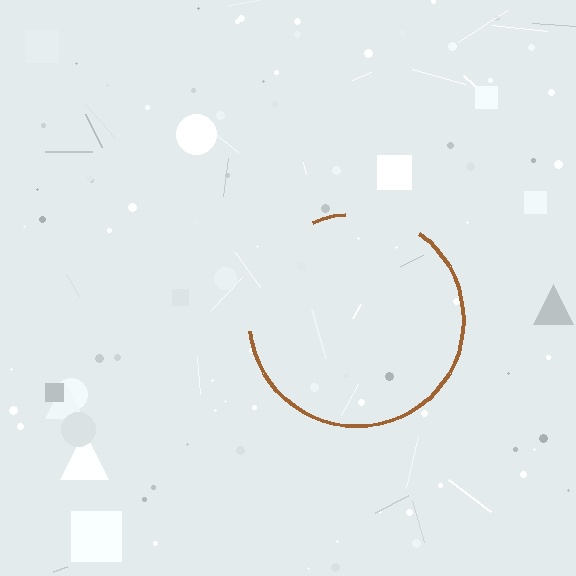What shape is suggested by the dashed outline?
The dashed outline suggests a circle.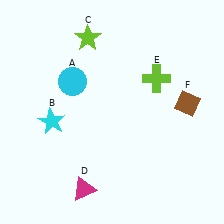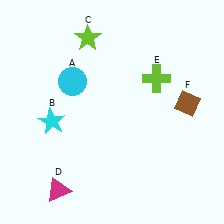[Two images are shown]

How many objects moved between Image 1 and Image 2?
1 object moved between the two images.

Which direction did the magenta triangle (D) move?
The magenta triangle (D) moved left.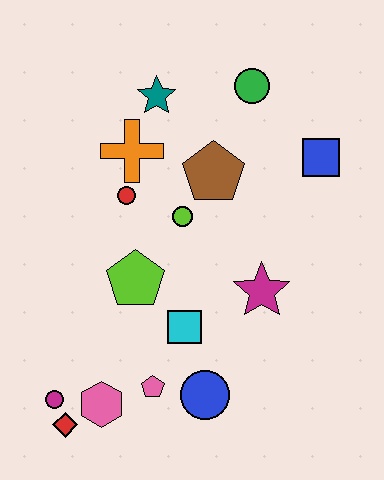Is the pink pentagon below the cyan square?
Yes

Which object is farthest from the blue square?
The red diamond is farthest from the blue square.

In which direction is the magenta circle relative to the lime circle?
The magenta circle is below the lime circle.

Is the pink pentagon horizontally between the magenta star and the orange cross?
Yes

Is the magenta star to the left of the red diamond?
No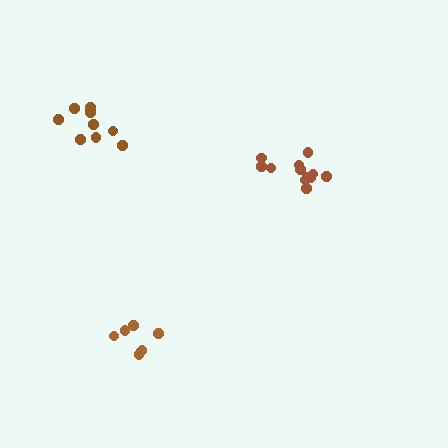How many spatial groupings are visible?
There are 3 spatial groupings.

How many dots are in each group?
Group 1: 9 dots, Group 2: 7 dots, Group 3: 12 dots (28 total).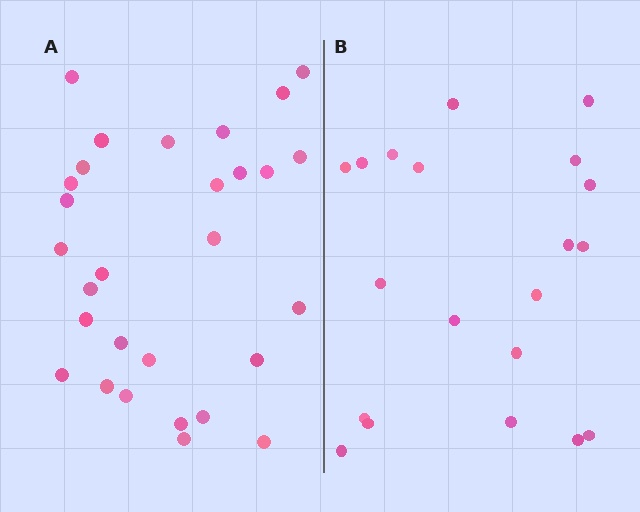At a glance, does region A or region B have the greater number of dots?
Region A (the left region) has more dots.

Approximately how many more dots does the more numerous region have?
Region A has roughly 8 or so more dots than region B.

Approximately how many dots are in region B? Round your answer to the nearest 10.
About 20 dots.